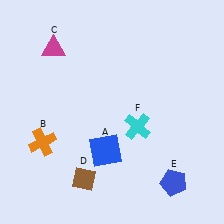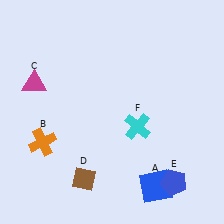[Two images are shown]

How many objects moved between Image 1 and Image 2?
2 objects moved between the two images.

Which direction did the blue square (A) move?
The blue square (A) moved right.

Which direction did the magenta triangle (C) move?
The magenta triangle (C) moved down.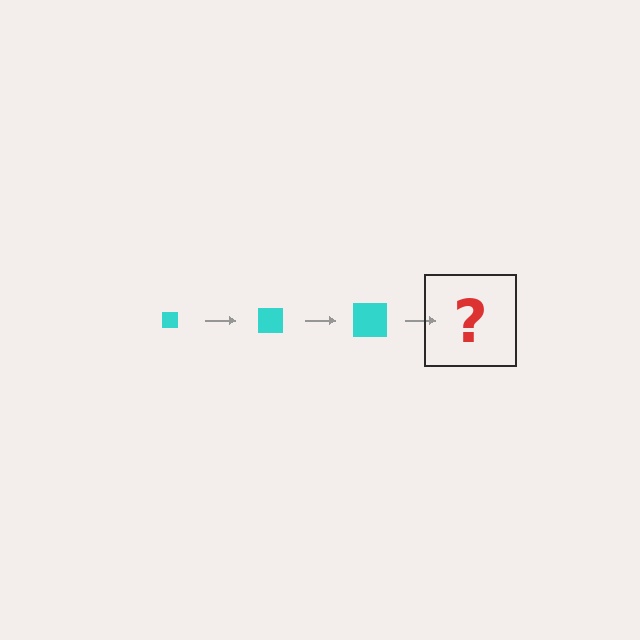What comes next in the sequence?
The next element should be a cyan square, larger than the previous one.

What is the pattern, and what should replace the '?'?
The pattern is that the square gets progressively larger each step. The '?' should be a cyan square, larger than the previous one.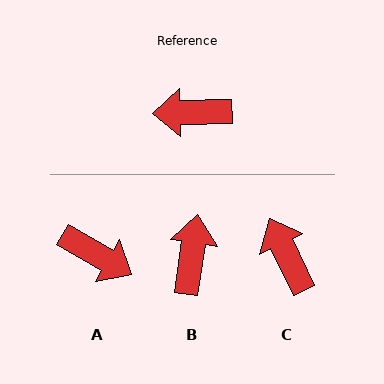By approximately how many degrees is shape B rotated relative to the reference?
Approximately 101 degrees clockwise.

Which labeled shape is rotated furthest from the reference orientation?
A, about 148 degrees away.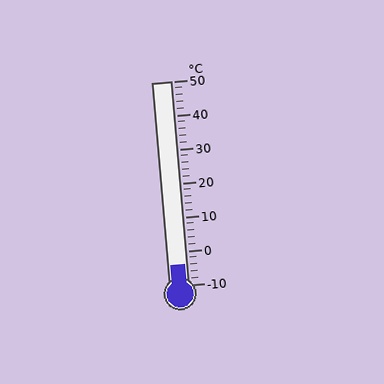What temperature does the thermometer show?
The thermometer shows approximately -4°C.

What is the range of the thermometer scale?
The thermometer scale ranges from -10°C to 50°C.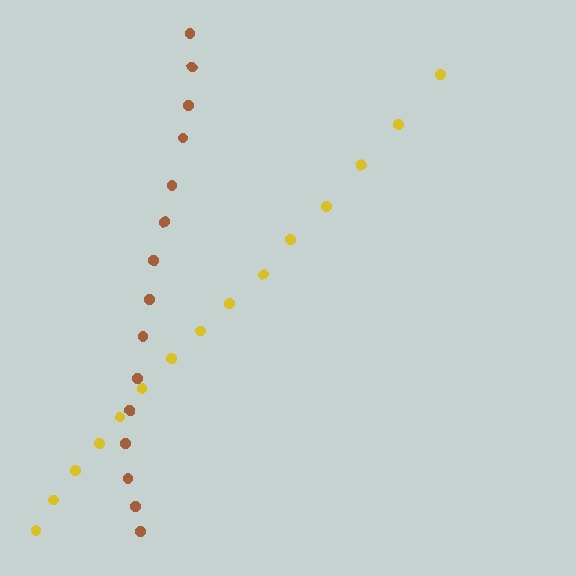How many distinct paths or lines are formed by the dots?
There are 2 distinct paths.